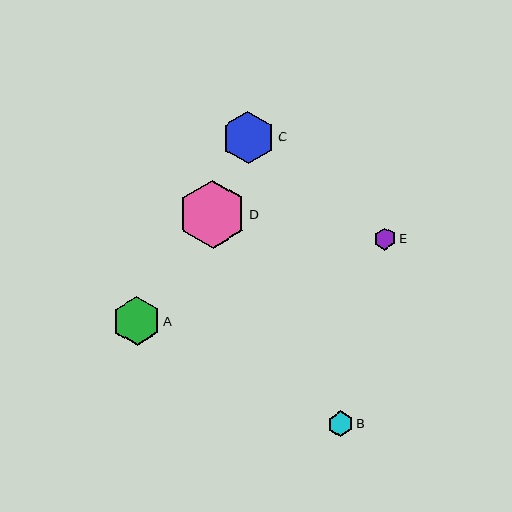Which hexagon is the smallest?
Hexagon E is the smallest with a size of approximately 22 pixels.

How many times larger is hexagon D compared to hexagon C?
Hexagon D is approximately 1.3 times the size of hexagon C.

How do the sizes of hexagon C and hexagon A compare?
Hexagon C and hexagon A are approximately the same size.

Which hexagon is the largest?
Hexagon D is the largest with a size of approximately 68 pixels.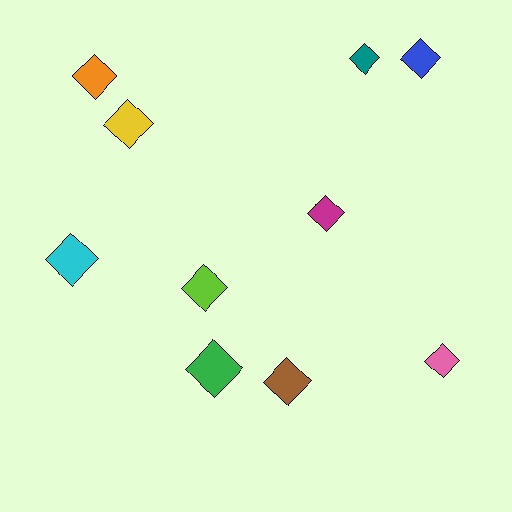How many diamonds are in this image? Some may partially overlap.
There are 10 diamonds.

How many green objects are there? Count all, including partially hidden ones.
There is 1 green object.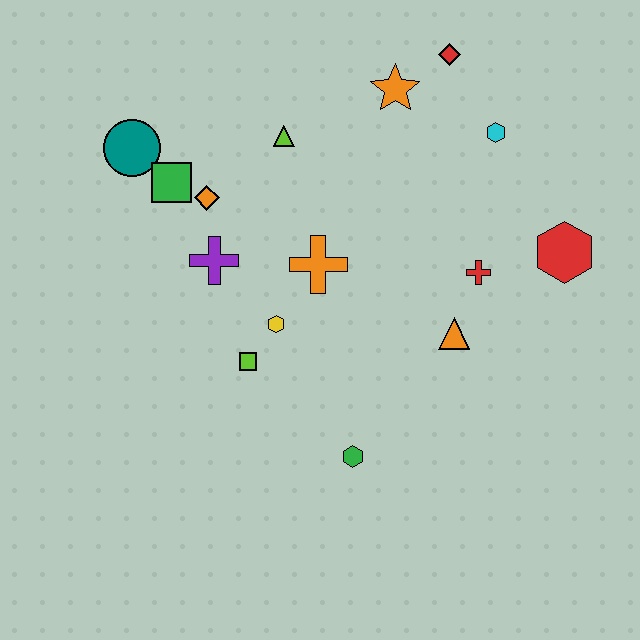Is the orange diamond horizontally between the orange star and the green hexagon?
No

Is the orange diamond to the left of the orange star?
Yes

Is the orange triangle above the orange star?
No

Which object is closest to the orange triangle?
The red cross is closest to the orange triangle.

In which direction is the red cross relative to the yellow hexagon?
The red cross is to the right of the yellow hexagon.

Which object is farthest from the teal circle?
The red hexagon is farthest from the teal circle.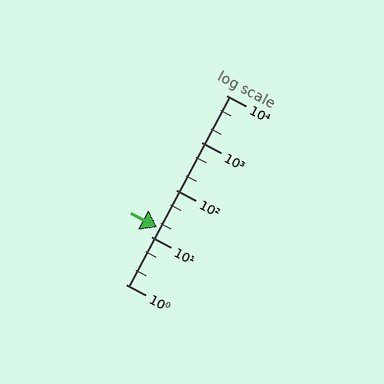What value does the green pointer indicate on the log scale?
The pointer indicates approximately 16.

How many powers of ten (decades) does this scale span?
The scale spans 4 decades, from 1 to 10000.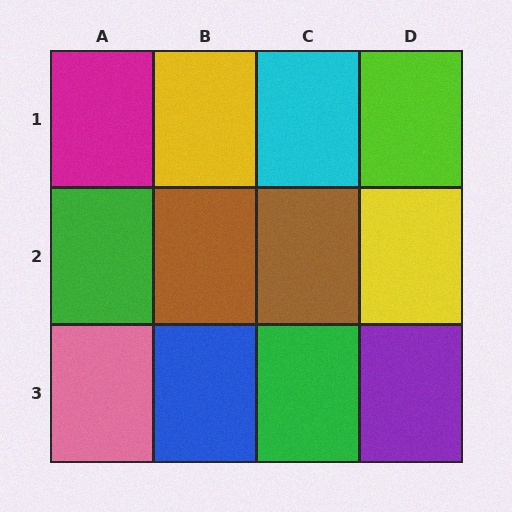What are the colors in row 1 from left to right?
Magenta, yellow, cyan, lime.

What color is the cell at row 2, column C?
Brown.